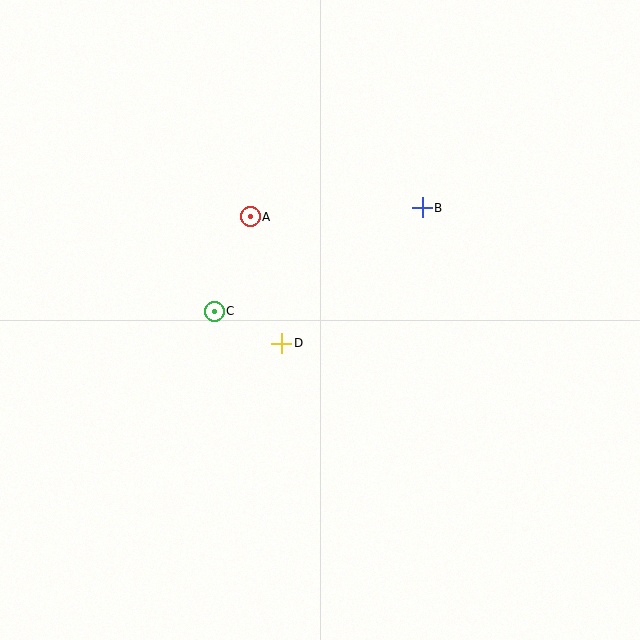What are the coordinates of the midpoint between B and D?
The midpoint between B and D is at (352, 275).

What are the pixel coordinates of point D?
Point D is at (282, 343).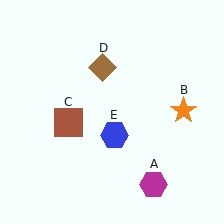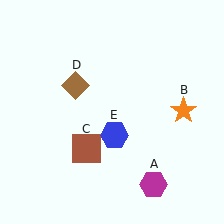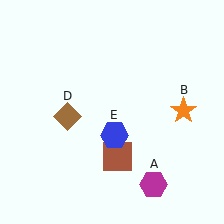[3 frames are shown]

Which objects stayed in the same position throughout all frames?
Magenta hexagon (object A) and orange star (object B) and blue hexagon (object E) remained stationary.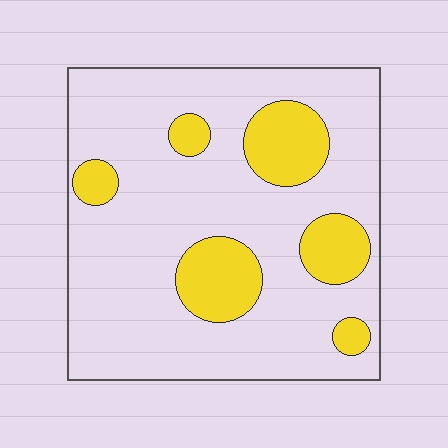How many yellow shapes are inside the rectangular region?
6.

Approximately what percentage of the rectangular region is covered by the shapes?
Approximately 20%.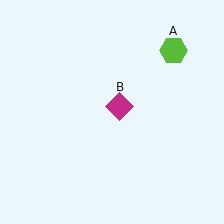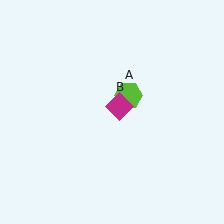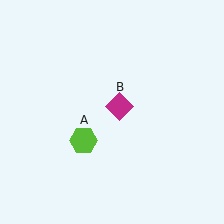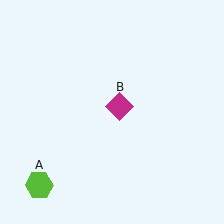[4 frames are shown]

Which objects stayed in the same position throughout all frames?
Magenta diamond (object B) remained stationary.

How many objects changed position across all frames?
1 object changed position: lime hexagon (object A).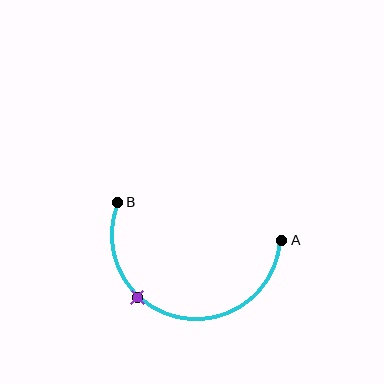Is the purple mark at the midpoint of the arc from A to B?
No. The purple mark lies on the arc but is closer to endpoint B. The arc midpoint would be at the point on the curve equidistant along the arc from both A and B.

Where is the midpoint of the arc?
The arc midpoint is the point on the curve farthest from the straight line joining A and B. It sits below that line.